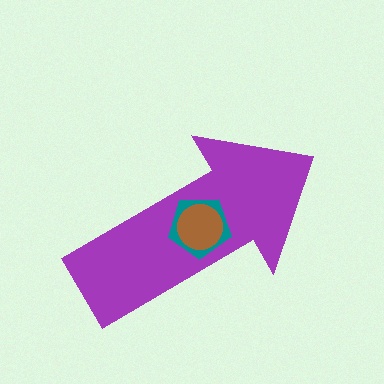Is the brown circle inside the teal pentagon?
Yes.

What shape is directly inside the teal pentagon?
The brown circle.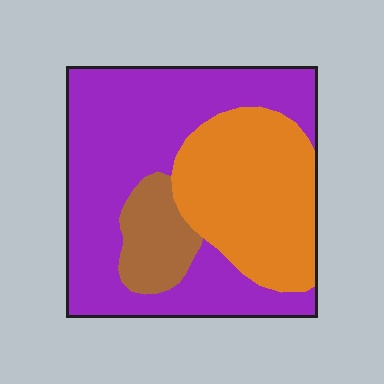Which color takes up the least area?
Brown, at roughly 10%.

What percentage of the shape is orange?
Orange takes up about one third (1/3) of the shape.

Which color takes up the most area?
Purple, at roughly 55%.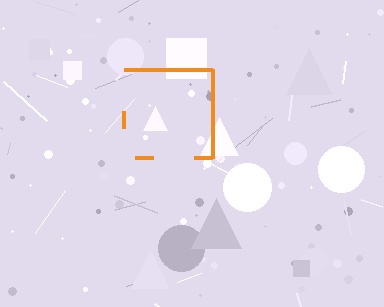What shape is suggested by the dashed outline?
The dashed outline suggests a square.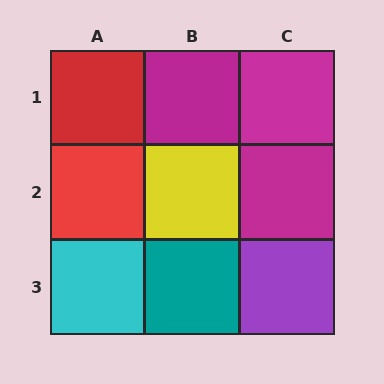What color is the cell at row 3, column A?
Cyan.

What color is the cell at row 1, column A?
Red.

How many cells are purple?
1 cell is purple.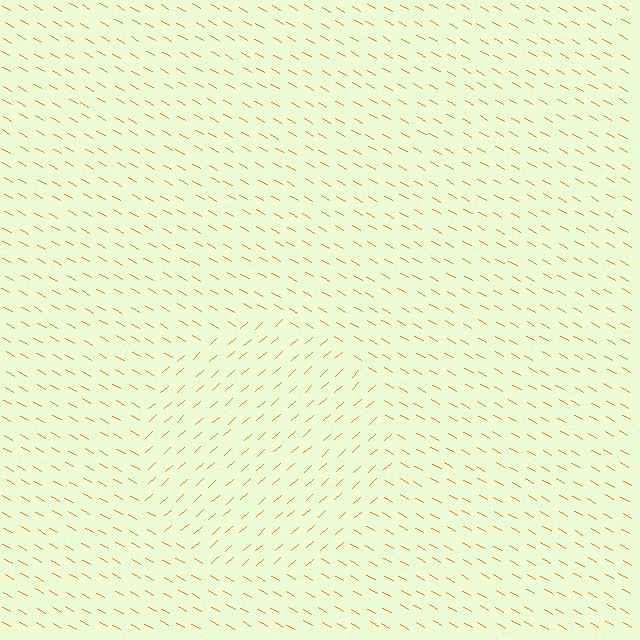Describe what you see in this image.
The image is filled with small orange line segments. A circle region in the image has lines oriented differently from the surrounding lines, creating a visible texture boundary.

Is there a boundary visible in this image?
Yes, there is a texture boundary formed by a change in line orientation.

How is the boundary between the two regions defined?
The boundary is defined purely by a change in line orientation (approximately 71 degrees difference). All lines are the same color and thickness.